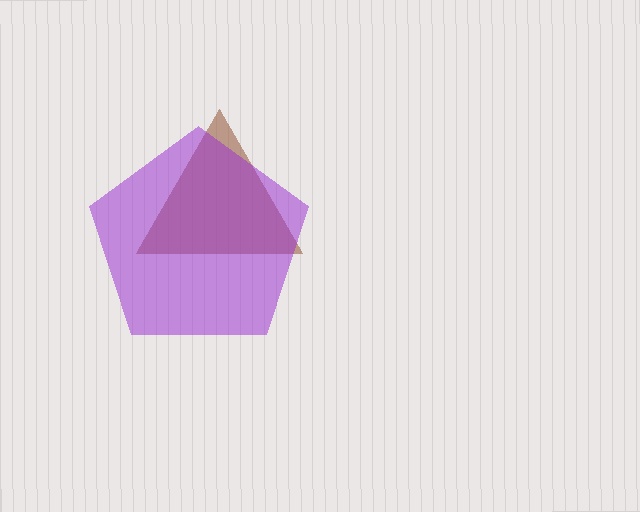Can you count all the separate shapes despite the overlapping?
Yes, there are 2 separate shapes.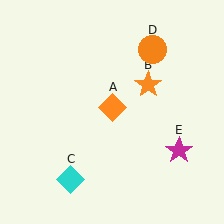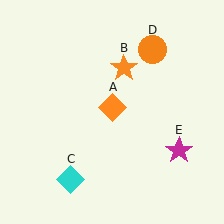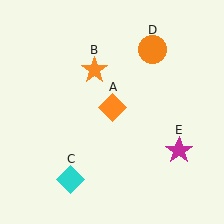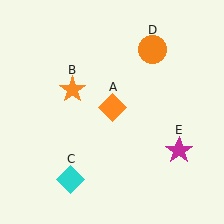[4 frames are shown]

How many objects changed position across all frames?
1 object changed position: orange star (object B).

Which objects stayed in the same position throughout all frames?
Orange diamond (object A) and cyan diamond (object C) and orange circle (object D) and magenta star (object E) remained stationary.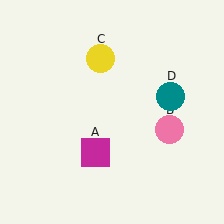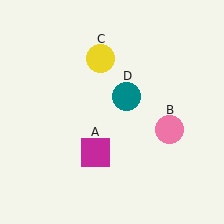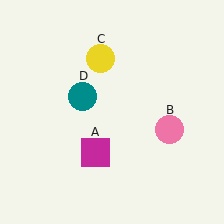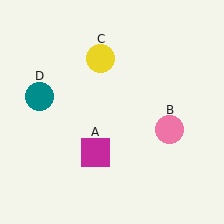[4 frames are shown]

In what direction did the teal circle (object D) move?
The teal circle (object D) moved left.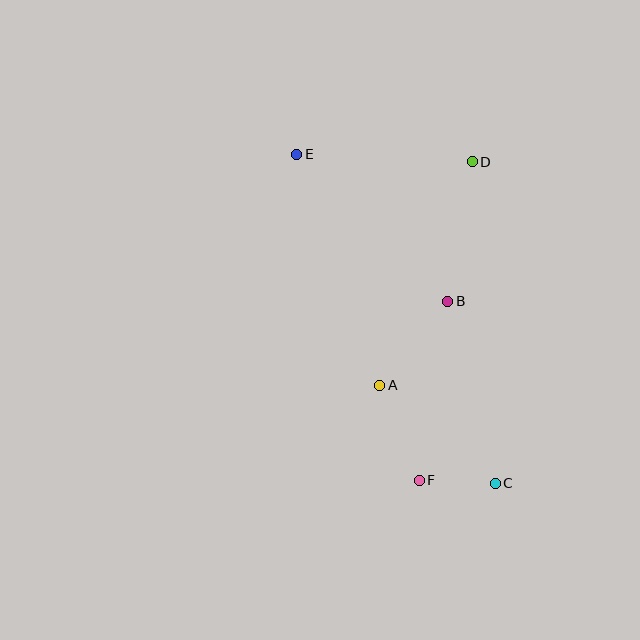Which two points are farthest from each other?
Points C and E are farthest from each other.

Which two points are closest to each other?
Points C and F are closest to each other.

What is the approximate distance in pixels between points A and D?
The distance between A and D is approximately 242 pixels.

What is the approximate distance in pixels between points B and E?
The distance between B and E is approximately 211 pixels.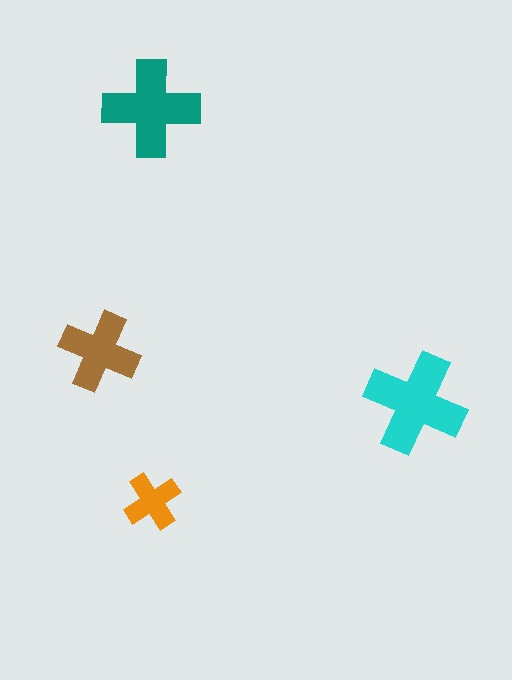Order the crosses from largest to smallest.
the cyan one, the teal one, the brown one, the orange one.